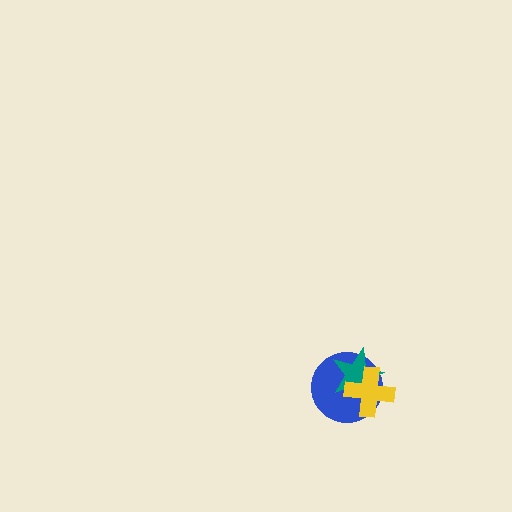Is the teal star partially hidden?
Yes, it is partially covered by another shape.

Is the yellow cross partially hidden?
No, no other shape covers it.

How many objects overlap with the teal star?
2 objects overlap with the teal star.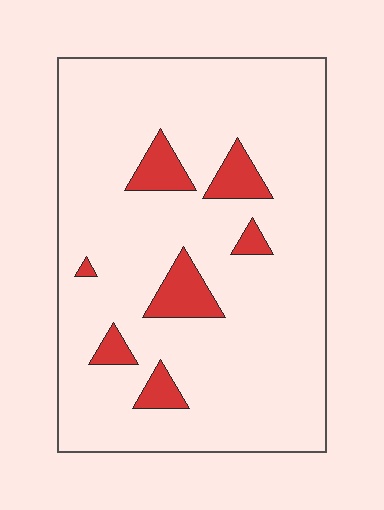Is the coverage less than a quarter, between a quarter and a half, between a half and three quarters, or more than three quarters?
Less than a quarter.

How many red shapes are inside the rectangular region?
7.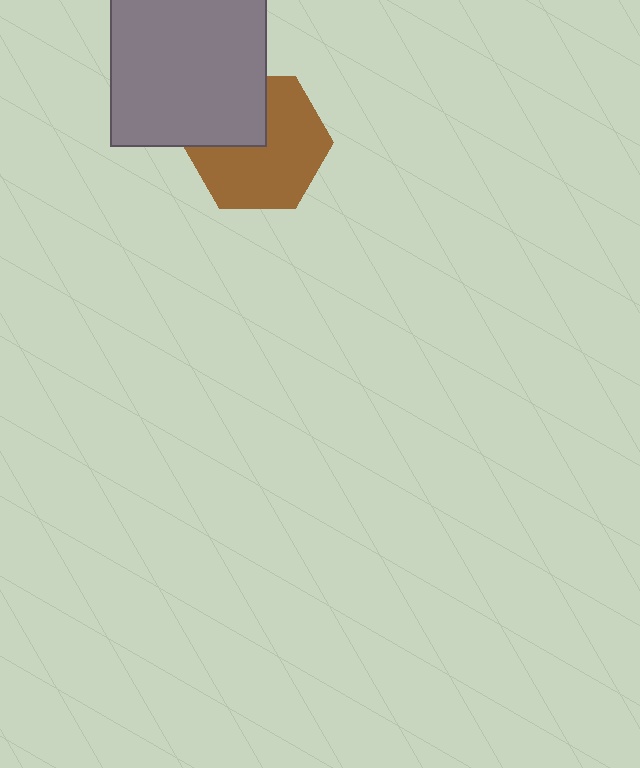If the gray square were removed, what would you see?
You would see the complete brown hexagon.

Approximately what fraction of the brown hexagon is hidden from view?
Roughly 32% of the brown hexagon is hidden behind the gray square.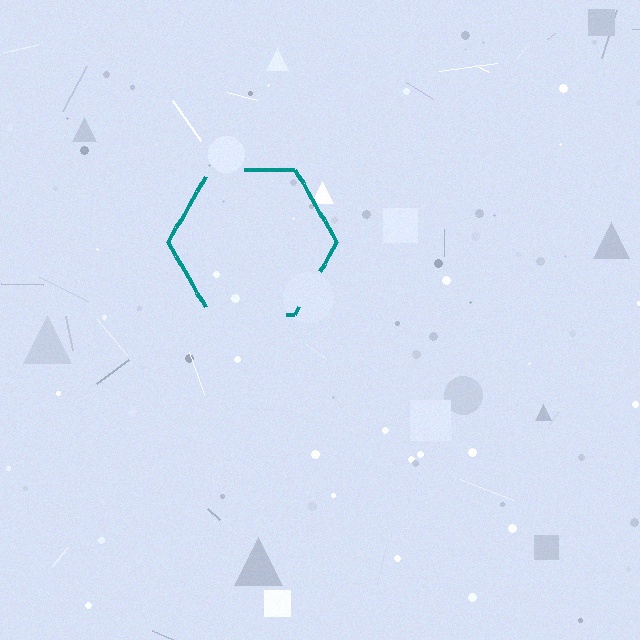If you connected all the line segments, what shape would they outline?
They would outline a hexagon.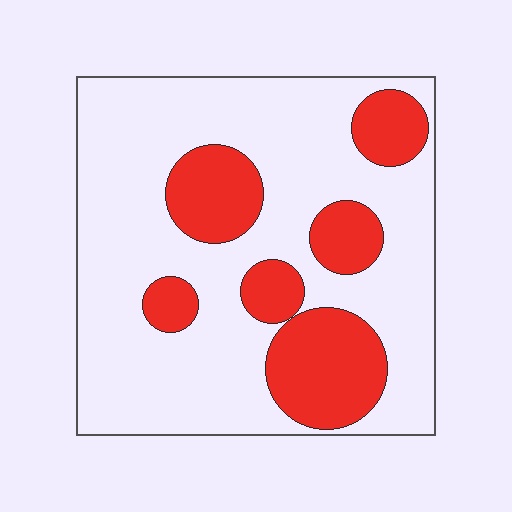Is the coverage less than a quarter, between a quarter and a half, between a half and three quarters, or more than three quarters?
Between a quarter and a half.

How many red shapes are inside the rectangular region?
6.